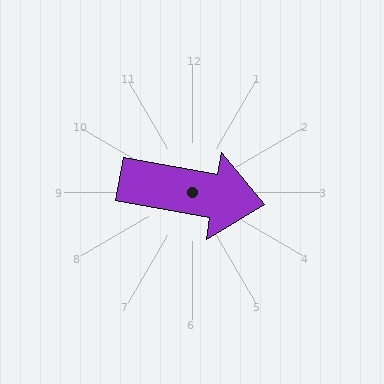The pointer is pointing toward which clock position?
Roughly 3 o'clock.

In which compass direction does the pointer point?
East.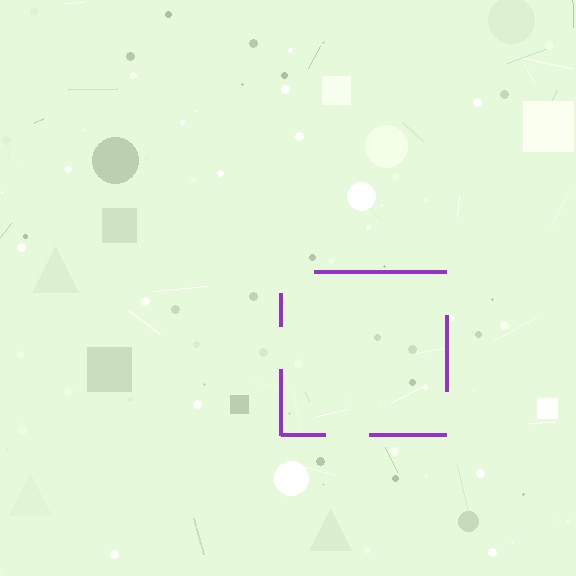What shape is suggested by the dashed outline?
The dashed outline suggests a square.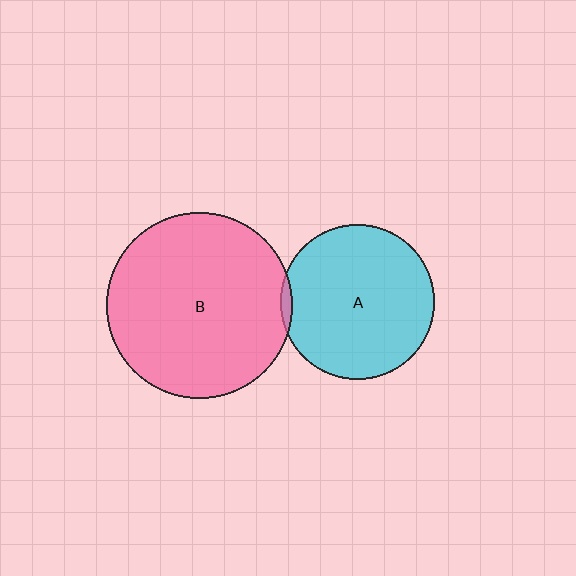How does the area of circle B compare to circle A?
Approximately 1.5 times.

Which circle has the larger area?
Circle B (pink).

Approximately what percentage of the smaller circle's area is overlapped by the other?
Approximately 5%.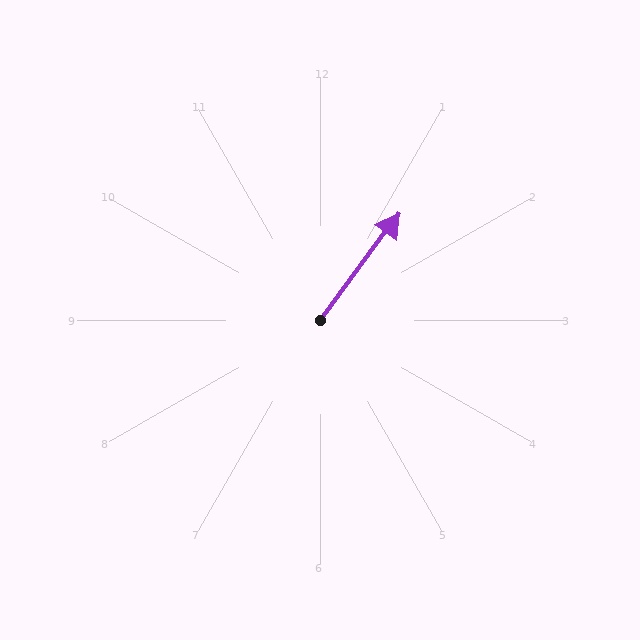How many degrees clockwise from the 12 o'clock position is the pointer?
Approximately 37 degrees.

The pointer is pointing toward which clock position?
Roughly 1 o'clock.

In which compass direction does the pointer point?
Northeast.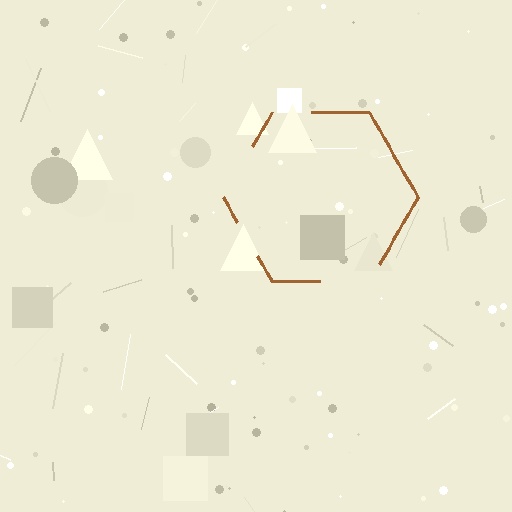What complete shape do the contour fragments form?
The contour fragments form a hexagon.